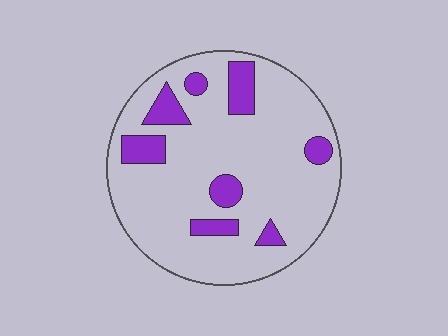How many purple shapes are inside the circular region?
8.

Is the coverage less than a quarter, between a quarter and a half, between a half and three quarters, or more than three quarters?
Less than a quarter.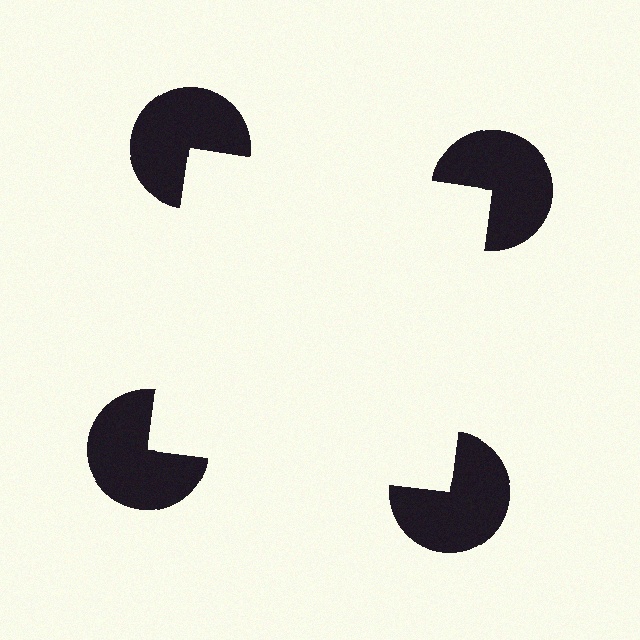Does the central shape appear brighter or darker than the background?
It typically appears slightly brighter than the background, even though no actual brightness change is drawn.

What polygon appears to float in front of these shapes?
An illusory square — its edges are inferred from the aligned wedge cuts in the pac-man discs, not physically drawn.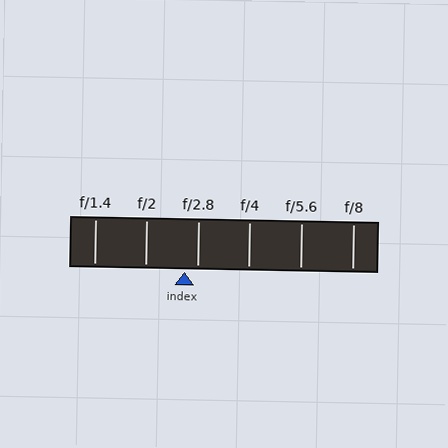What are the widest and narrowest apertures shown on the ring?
The widest aperture shown is f/1.4 and the narrowest is f/8.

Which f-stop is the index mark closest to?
The index mark is closest to f/2.8.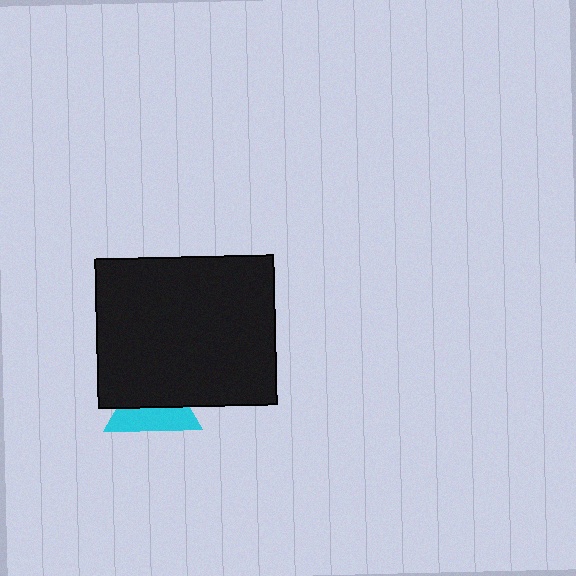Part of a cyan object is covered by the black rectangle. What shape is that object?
It is a triangle.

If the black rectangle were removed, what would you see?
You would see the complete cyan triangle.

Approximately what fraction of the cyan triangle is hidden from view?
Roughly 55% of the cyan triangle is hidden behind the black rectangle.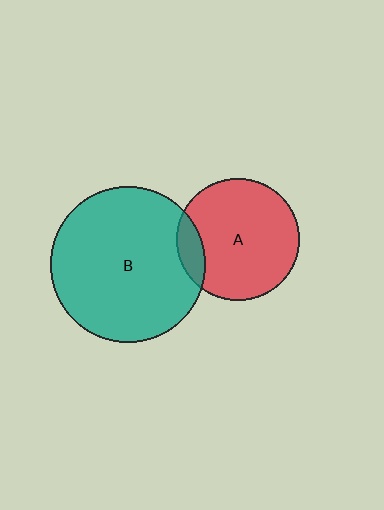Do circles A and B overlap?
Yes.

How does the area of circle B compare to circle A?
Approximately 1.6 times.